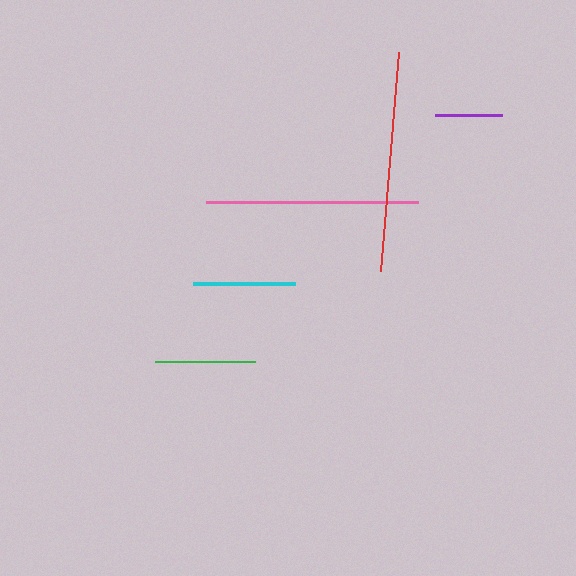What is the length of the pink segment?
The pink segment is approximately 213 pixels long.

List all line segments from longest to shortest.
From longest to shortest: red, pink, cyan, green, purple.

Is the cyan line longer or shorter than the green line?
The cyan line is longer than the green line.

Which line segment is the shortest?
The purple line is the shortest at approximately 66 pixels.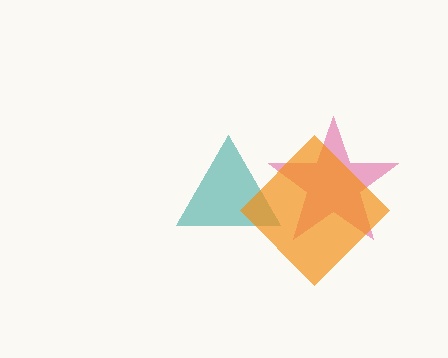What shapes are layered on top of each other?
The layered shapes are: a pink star, a teal triangle, an orange diamond.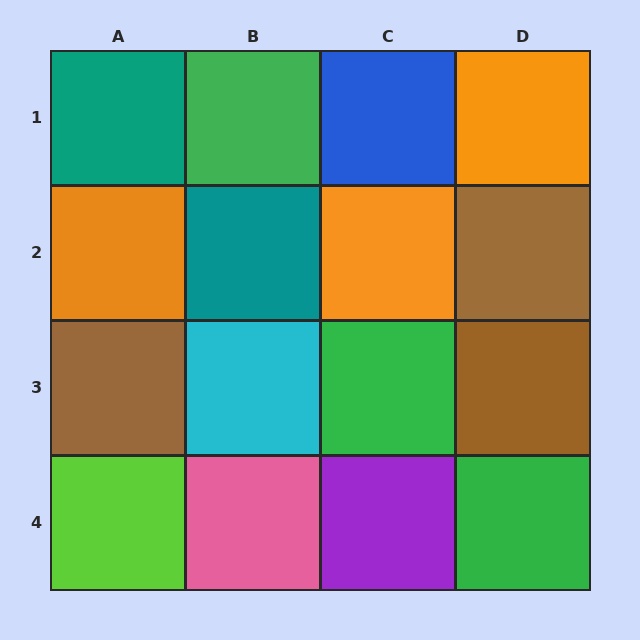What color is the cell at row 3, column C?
Green.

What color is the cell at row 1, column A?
Teal.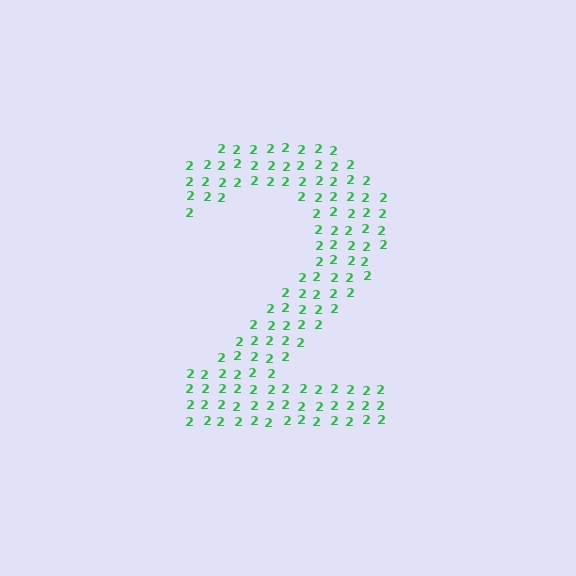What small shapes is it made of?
It is made of small digit 2's.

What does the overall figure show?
The overall figure shows the digit 2.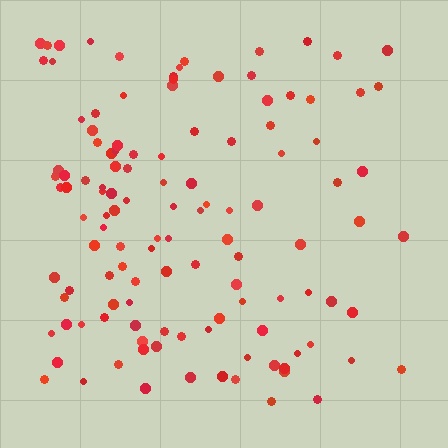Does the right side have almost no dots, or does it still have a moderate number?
Still a moderate number, just noticeably fewer than the left.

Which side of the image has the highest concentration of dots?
The left.